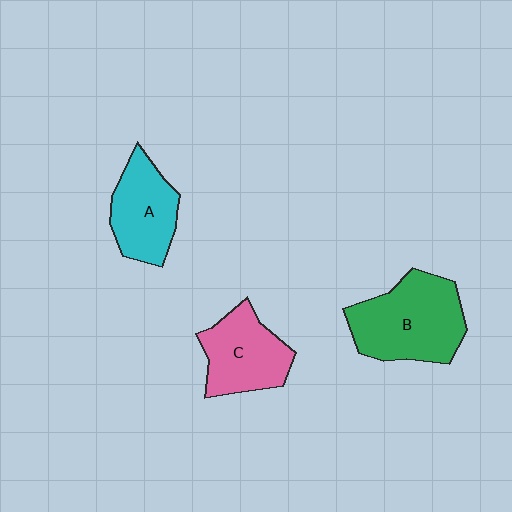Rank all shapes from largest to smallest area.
From largest to smallest: B (green), C (pink), A (cyan).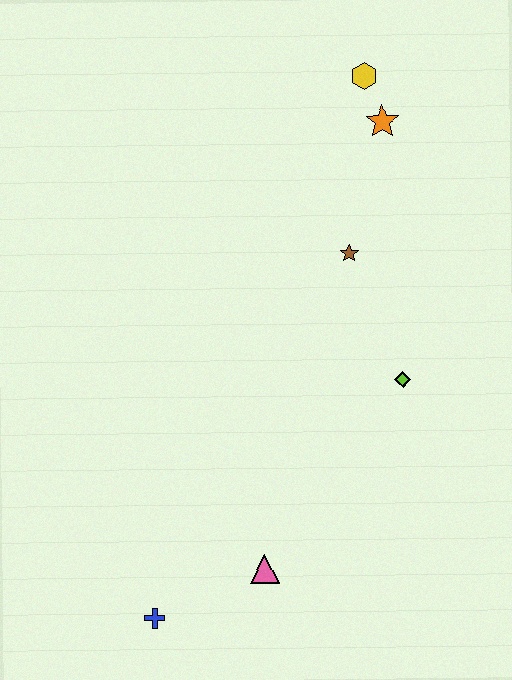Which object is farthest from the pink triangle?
The yellow hexagon is farthest from the pink triangle.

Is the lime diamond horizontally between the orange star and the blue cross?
No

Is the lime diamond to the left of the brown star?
No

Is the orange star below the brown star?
No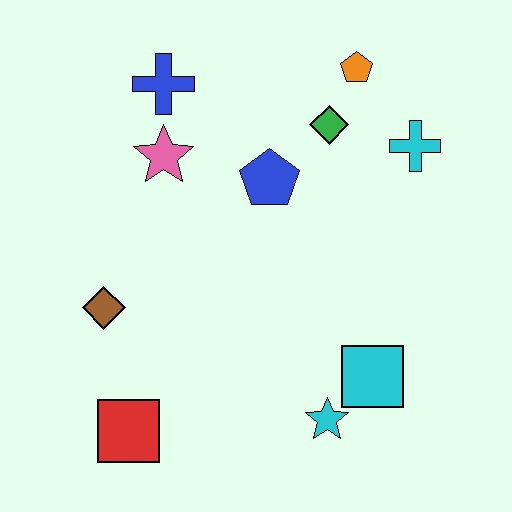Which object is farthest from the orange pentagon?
The red square is farthest from the orange pentagon.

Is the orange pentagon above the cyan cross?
Yes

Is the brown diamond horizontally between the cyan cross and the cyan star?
No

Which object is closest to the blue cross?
The pink star is closest to the blue cross.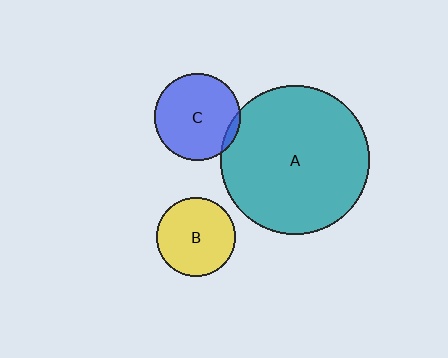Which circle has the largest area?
Circle A (teal).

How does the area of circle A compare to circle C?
Approximately 3.0 times.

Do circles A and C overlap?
Yes.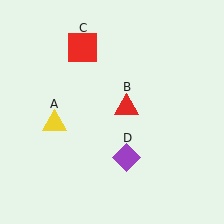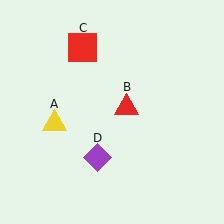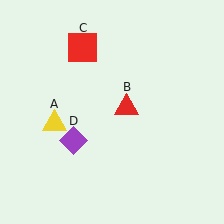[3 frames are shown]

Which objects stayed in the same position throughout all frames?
Yellow triangle (object A) and red triangle (object B) and red square (object C) remained stationary.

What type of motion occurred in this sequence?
The purple diamond (object D) rotated clockwise around the center of the scene.